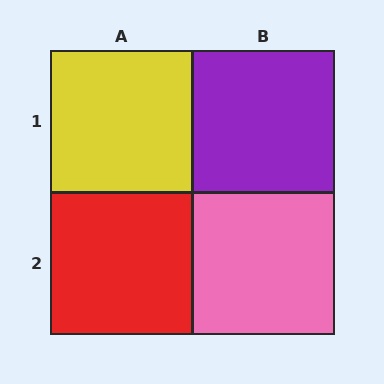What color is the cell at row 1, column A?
Yellow.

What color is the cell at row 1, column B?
Purple.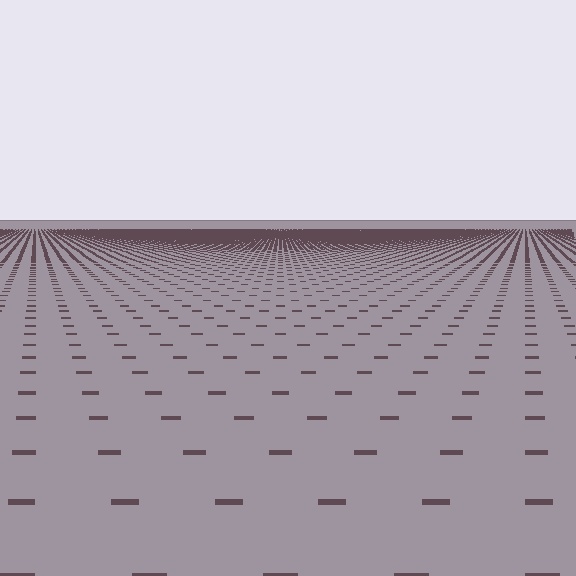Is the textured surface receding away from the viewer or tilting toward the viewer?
The surface is receding away from the viewer. Texture elements get smaller and denser toward the top.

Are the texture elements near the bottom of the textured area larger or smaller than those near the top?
Larger. Near the bottom, elements are closer to the viewer and appear at a bigger on-screen size.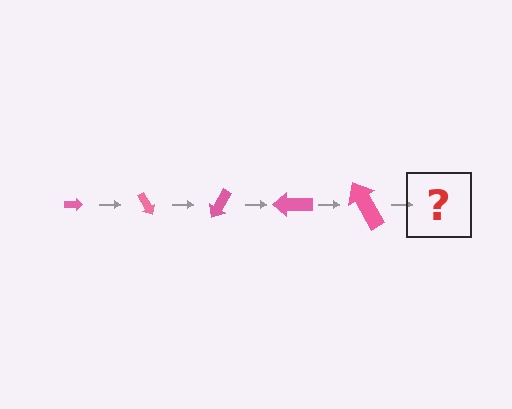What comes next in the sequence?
The next element should be an arrow, larger than the previous one and rotated 300 degrees from the start.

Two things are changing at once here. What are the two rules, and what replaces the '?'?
The two rules are that the arrow grows larger each step and it rotates 60 degrees each step. The '?' should be an arrow, larger than the previous one and rotated 300 degrees from the start.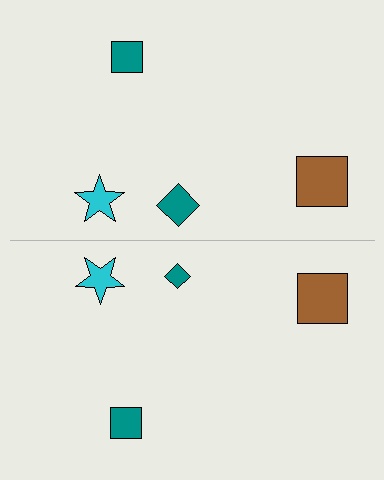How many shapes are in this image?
There are 8 shapes in this image.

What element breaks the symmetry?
The teal diamond on the bottom side has a different size than its mirror counterpart.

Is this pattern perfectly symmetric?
No, the pattern is not perfectly symmetric. The teal diamond on the bottom side has a different size than its mirror counterpart.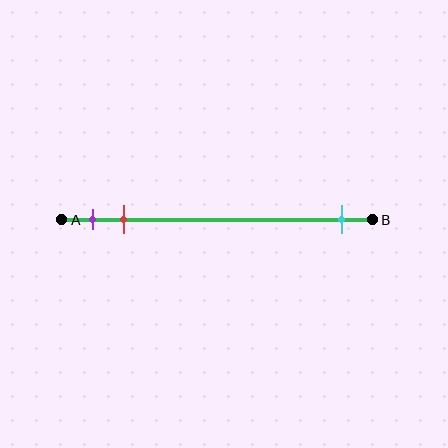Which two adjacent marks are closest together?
The purple and red marks are the closest adjacent pair.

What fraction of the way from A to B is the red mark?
The red mark is approximately 20% (0.2) of the way from A to B.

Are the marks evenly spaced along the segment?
No, the marks are not evenly spaced.